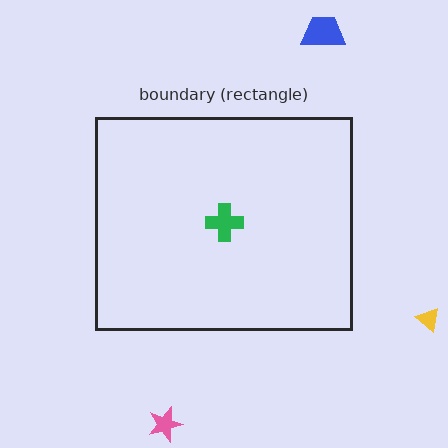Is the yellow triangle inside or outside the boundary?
Outside.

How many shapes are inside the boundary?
1 inside, 3 outside.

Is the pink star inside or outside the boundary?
Outside.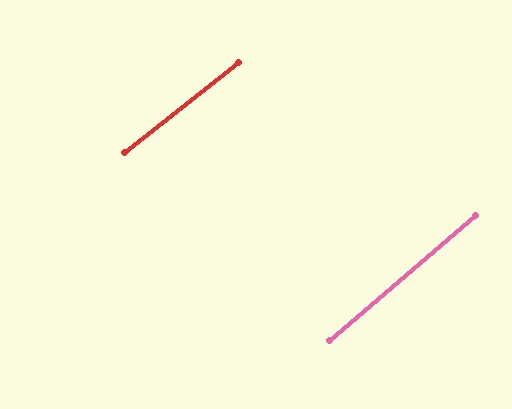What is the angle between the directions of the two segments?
Approximately 2 degrees.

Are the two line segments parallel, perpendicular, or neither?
Parallel — their directions differ by only 1.8°.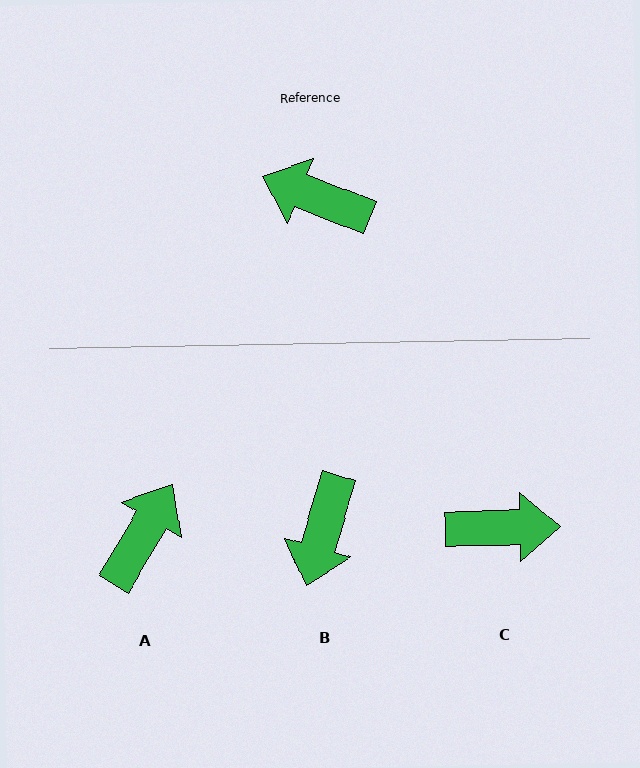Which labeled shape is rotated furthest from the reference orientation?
C, about 157 degrees away.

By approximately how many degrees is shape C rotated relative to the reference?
Approximately 157 degrees clockwise.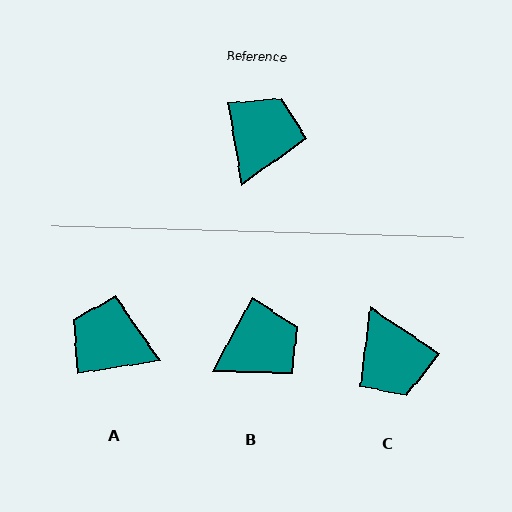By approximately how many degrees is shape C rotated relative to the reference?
Approximately 133 degrees clockwise.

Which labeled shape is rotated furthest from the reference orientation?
C, about 133 degrees away.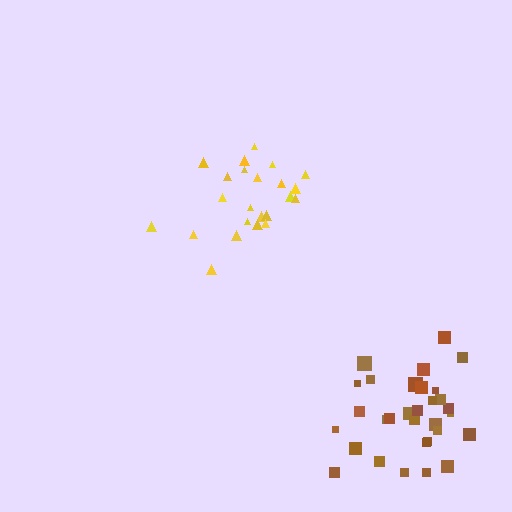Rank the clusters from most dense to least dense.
yellow, brown.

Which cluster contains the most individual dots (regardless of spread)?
Brown (31).